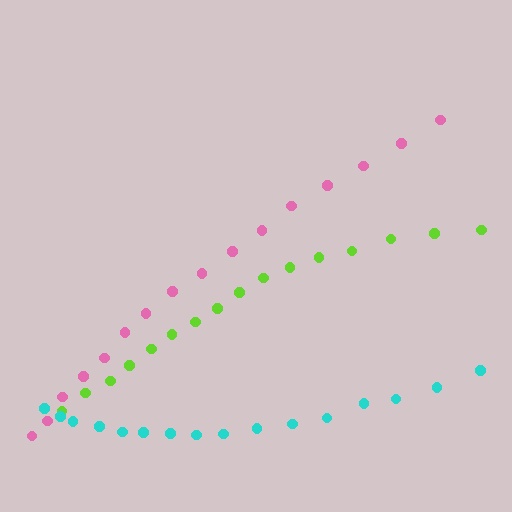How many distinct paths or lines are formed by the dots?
There are 3 distinct paths.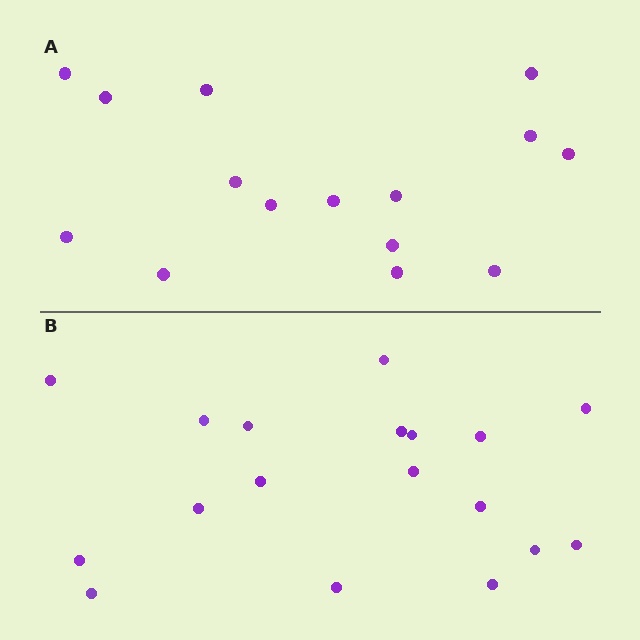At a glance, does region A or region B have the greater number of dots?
Region B (the bottom region) has more dots.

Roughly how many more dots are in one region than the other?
Region B has just a few more — roughly 2 or 3 more dots than region A.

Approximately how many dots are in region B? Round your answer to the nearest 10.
About 20 dots. (The exact count is 18, which rounds to 20.)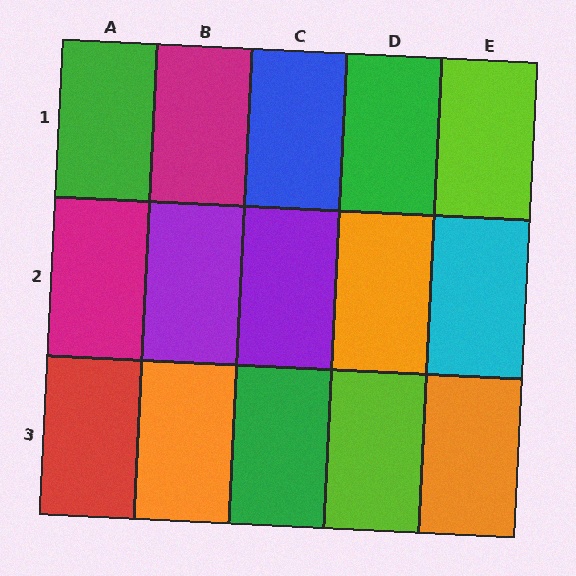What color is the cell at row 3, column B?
Orange.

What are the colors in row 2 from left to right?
Magenta, purple, purple, orange, cyan.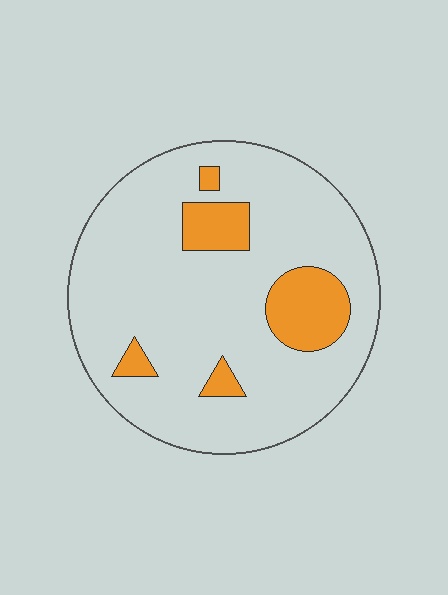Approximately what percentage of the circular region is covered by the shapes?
Approximately 15%.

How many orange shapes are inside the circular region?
5.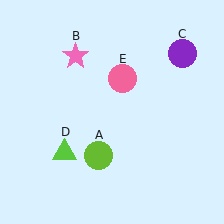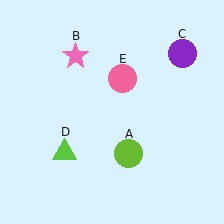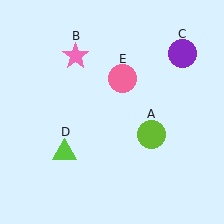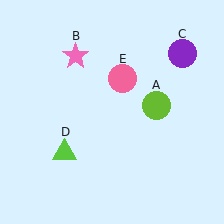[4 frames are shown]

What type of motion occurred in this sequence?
The lime circle (object A) rotated counterclockwise around the center of the scene.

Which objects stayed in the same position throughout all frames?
Pink star (object B) and purple circle (object C) and lime triangle (object D) and pink circle (object E) remained stationary.